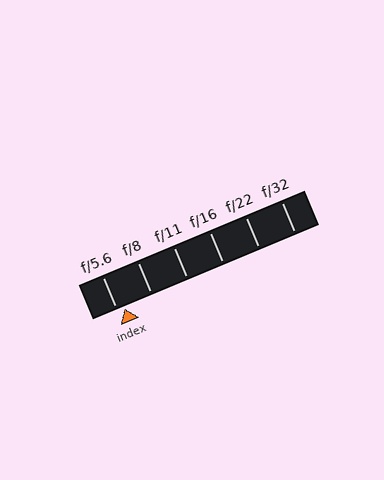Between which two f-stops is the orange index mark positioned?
The index mark is between f/5.6 and f/8.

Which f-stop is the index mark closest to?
The index mark is closest to f/5.6.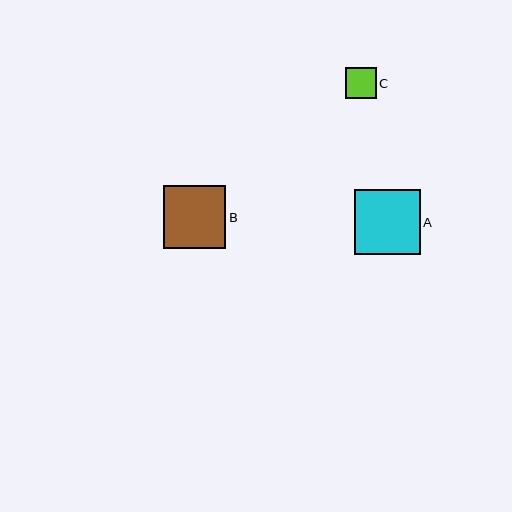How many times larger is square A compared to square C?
Square A is approximately 2.1 times the size of square C.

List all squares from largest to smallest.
From largest to smallest: A, B, C.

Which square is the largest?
Square A is the largest with a size of approximately 65 pixels.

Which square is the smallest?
Square C is the smallest with a size of approximately 31 pixels.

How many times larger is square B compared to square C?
Square B is approximately 2.0 times the size of square C.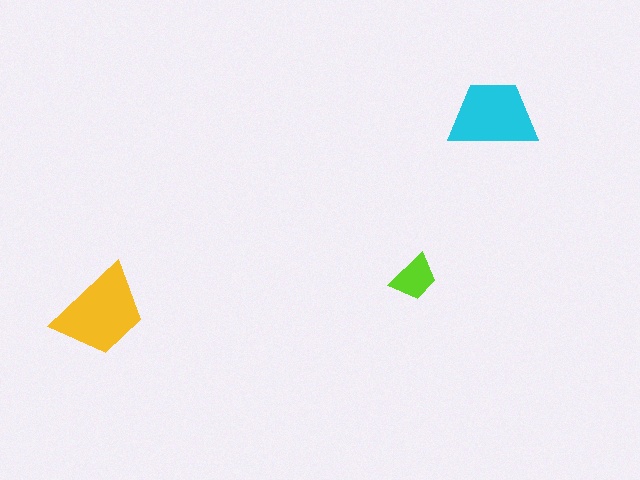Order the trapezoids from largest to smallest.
the yellow one, the cyan one, the lime one.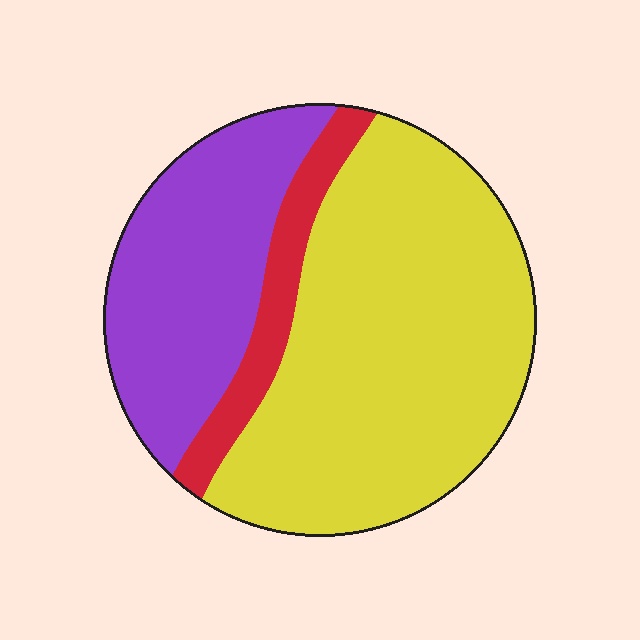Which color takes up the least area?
Red, at roughly 10%.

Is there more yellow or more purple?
Yellow.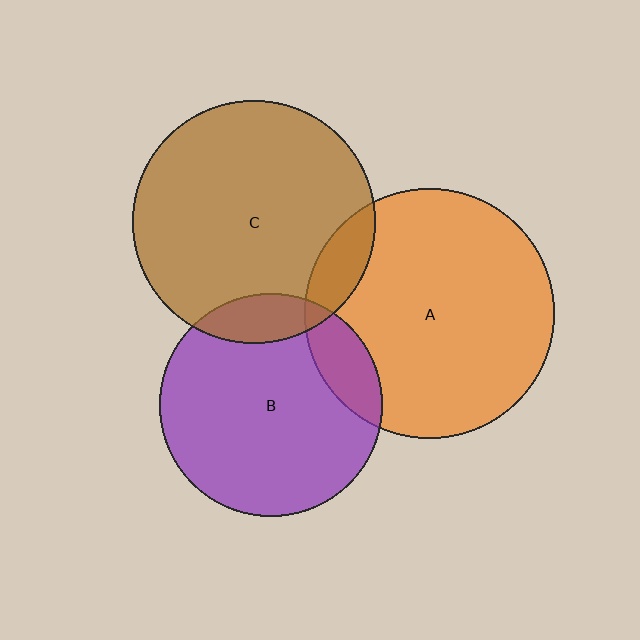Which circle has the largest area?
Circle A (orange).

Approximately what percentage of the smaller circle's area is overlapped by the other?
Approximately 15%.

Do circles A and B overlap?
Yes.